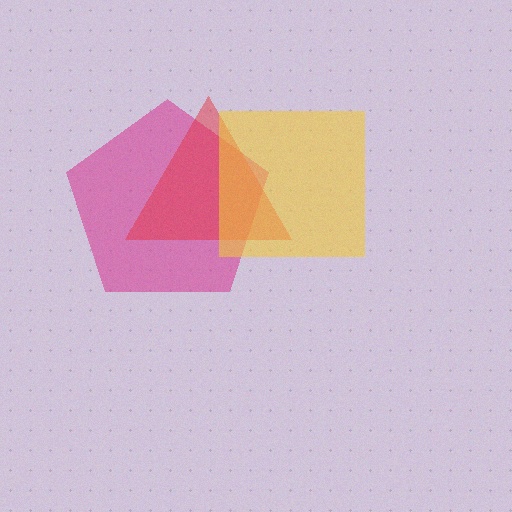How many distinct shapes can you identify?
There are 3 distinct shapes: a magenta pentagon, a red triangle, a yellow square.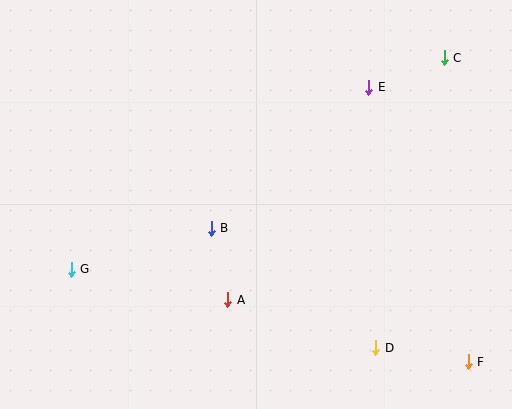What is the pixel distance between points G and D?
The distance between G and D is 314 pixels.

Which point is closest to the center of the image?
Point B at (211, 228) is closest to the center.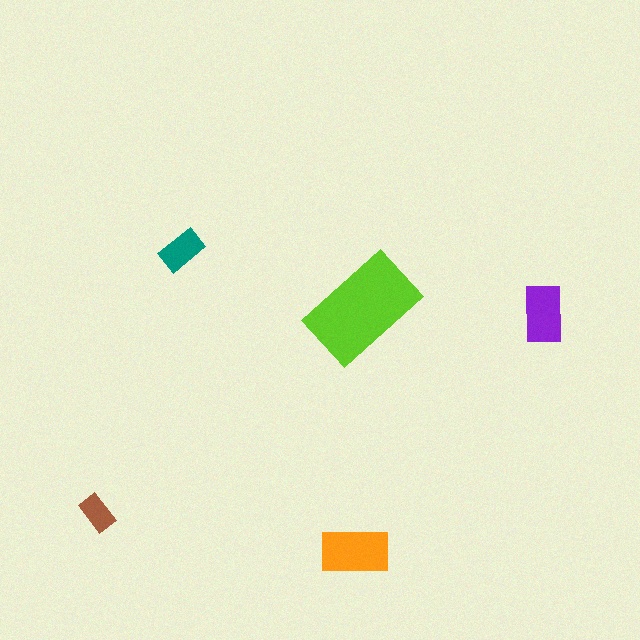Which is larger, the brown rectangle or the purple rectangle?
The purple one.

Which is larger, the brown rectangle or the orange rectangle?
The orange one.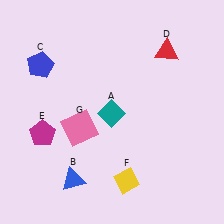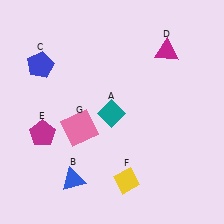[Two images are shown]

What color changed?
The triangle (D) changed from red in Image 1 to magenta in Image 2.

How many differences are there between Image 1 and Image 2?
There is 1 difference between the two images.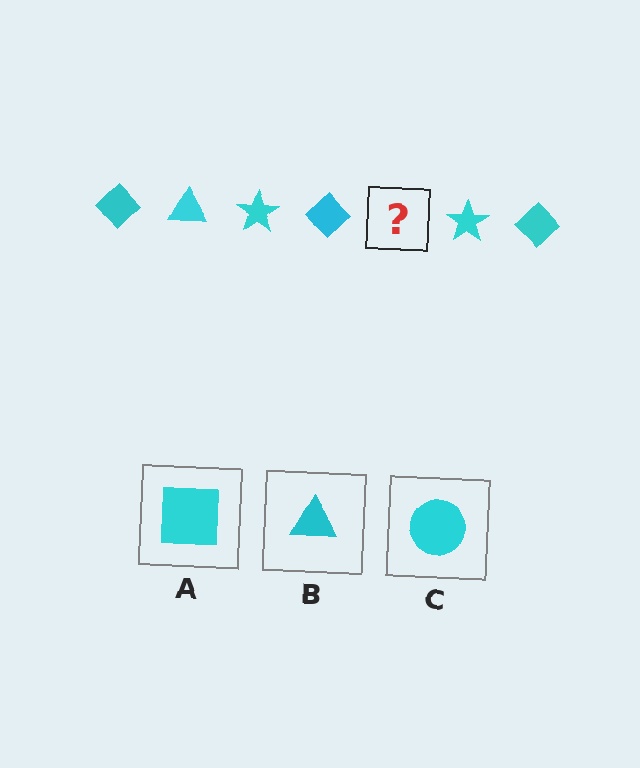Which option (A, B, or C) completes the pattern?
B.